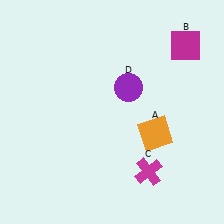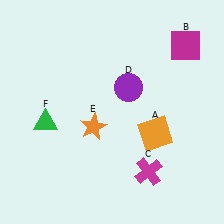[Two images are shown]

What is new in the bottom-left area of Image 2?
An orange star (E) was added in the bottom-left area of Image 2.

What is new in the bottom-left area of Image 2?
A green triangle (F) was added in the bottom-left area of Image 2.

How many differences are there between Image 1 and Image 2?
There are 2 differences between the two images.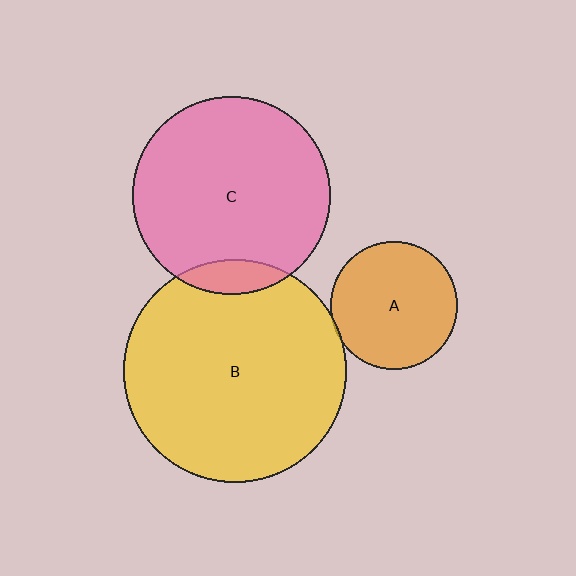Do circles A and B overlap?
Yes.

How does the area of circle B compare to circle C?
Approximately 1.3 times.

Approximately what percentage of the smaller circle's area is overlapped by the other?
Approximately 5%.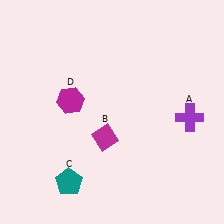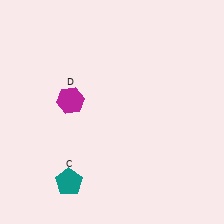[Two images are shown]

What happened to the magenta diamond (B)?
The magenta diamond (B) was removed in Image 2. It was in the bottom-left area of Image 1.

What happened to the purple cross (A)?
The purple cross (A) was removed in Image 2. It was in the bottom-right area of Image 1.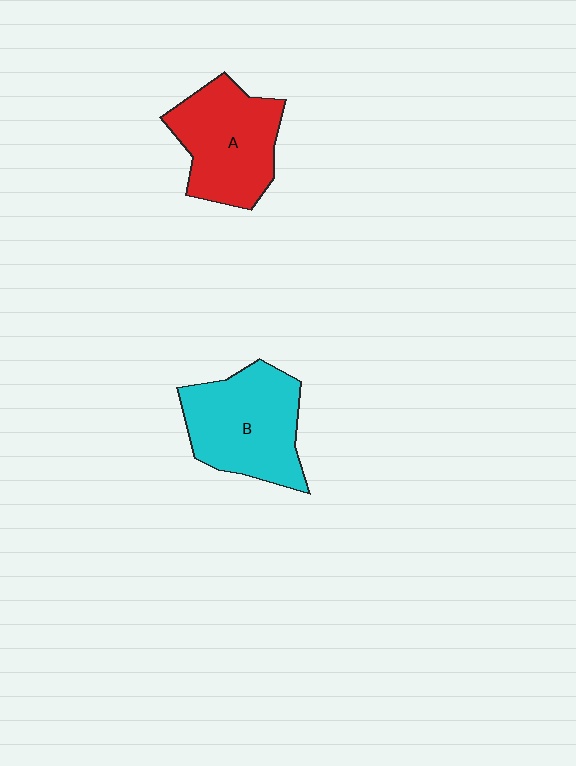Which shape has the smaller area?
Shape A (red).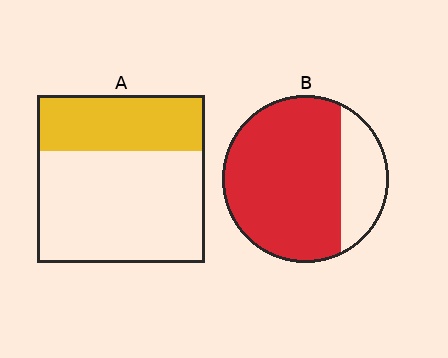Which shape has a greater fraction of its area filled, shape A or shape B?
Shape B.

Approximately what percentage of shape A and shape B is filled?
A is approximately 35% and B is approximately 75%.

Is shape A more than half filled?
No.